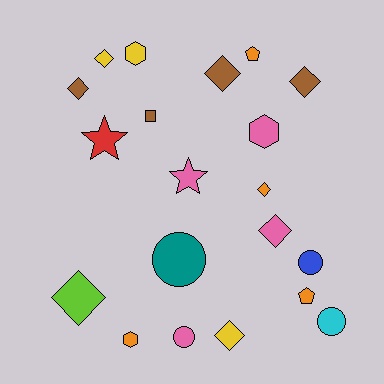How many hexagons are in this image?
There are 3 hexagons.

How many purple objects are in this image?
There are no purple objects.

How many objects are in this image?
There are 20 objects.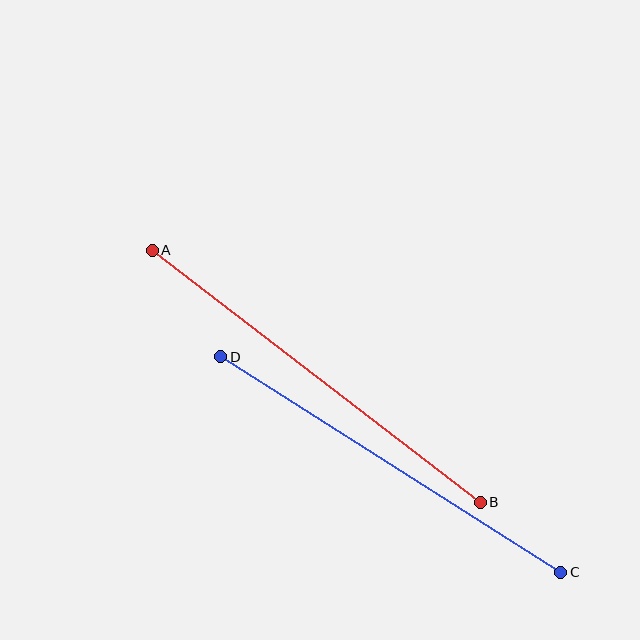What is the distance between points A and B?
The distance is approximately 414 pixels.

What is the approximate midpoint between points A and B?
The midpoint is at approximately (316, 376) pixels.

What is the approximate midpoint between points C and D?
The midpoint is at approximately (391, 465) pixels.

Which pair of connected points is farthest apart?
Points A and B are farthest apart.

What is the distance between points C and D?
The distance is approximately 403 pixels.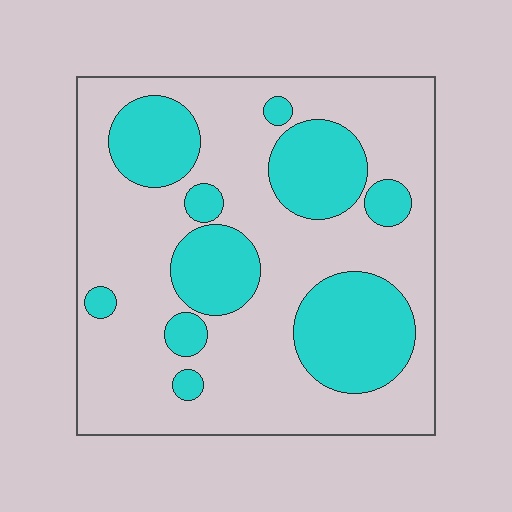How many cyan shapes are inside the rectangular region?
10.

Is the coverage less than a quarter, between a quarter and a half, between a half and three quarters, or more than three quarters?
Between a quarter and a half.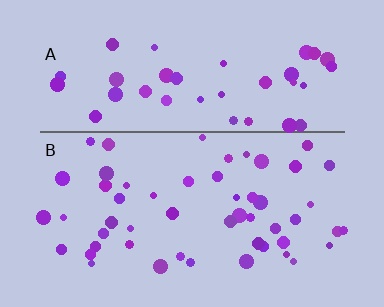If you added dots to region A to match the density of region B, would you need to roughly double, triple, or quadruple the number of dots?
Approximately double.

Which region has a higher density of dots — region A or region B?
B (the bottom).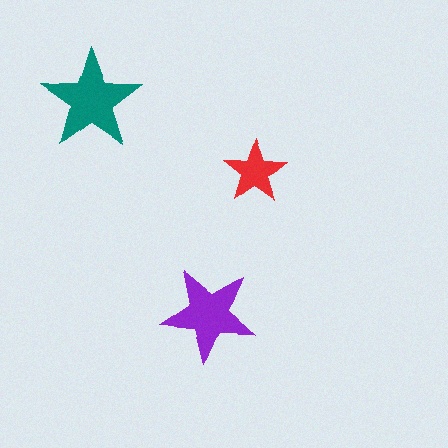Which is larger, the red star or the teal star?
The teal one.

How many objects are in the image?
There are 3 objects in the image.